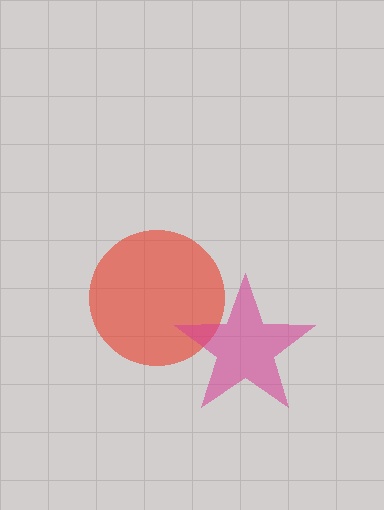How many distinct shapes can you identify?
There are 2 distinct shapes: a red circle, a magenta star.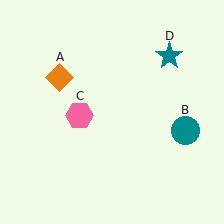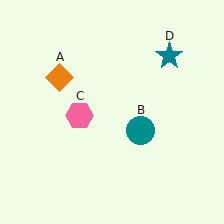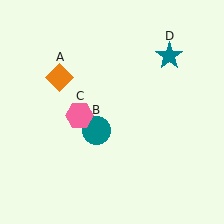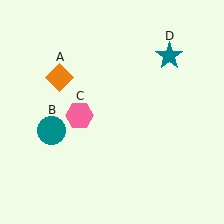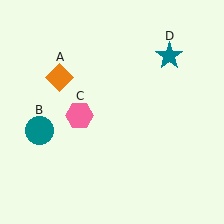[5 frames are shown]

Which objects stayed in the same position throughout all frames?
Orange diamond (object A) and pink hexagon (object C) and teal star (object D) remained stationary.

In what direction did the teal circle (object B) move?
The teal circle (object B) moved left.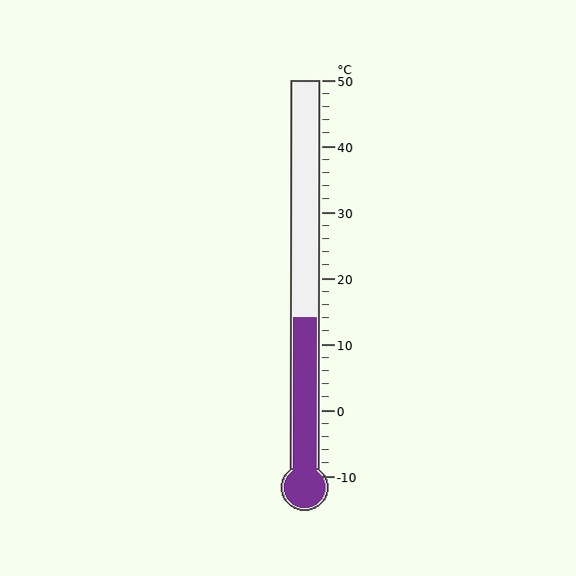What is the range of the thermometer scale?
The thermometer scale ranges from -10°C to 50°C.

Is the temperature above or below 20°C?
The temperature is below 20°C.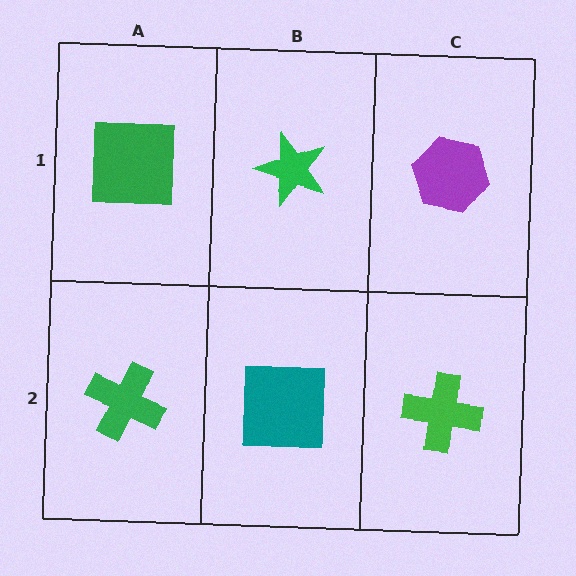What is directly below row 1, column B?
A teal square.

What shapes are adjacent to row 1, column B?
A teal square (row 2, column B), a green square (row 1, column A), a purple hexagon (row 1, column C).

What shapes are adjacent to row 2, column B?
A green star (row 1, column B), a green cross (row 2, column A), a green cross (row 2, column C).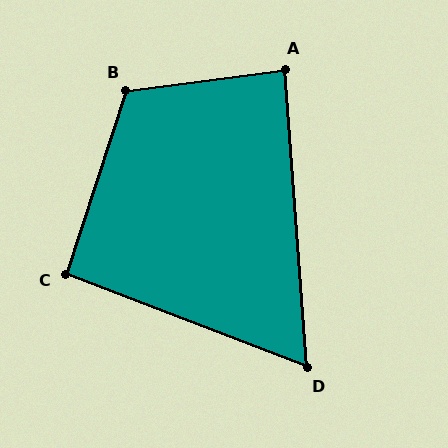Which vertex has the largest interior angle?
B, at approximately 115 degrees.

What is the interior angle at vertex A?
Approximately 87 degrees (approximately right).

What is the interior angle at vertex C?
Approximately 93 degrees (approximately right).